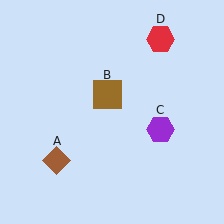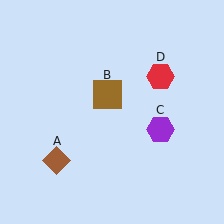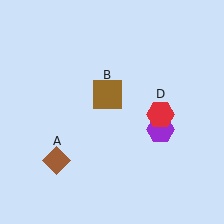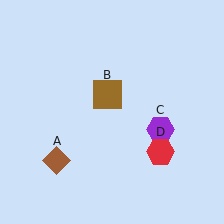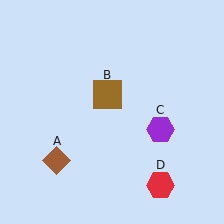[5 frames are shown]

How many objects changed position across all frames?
1 object changed position: red hexagon (object D).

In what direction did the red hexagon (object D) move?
The red hexagon (object D) moved down.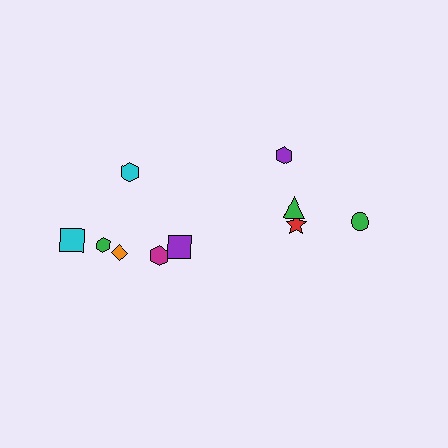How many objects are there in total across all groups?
There are 10 objects.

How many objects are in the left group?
There are 6 objects.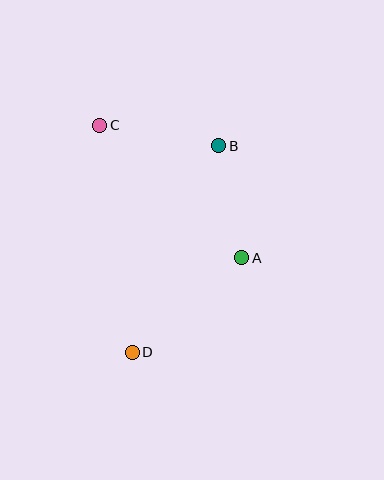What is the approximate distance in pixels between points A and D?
The distance between A and D is approximately 145 pixels.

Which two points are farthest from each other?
Points C and D are farthest from each other.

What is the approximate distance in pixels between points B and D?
The distance between B and D is approximately 224 pixels.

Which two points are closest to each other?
Points A and B are closest to each other.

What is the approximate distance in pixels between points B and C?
The distance between B and C is approximately 121 pixels.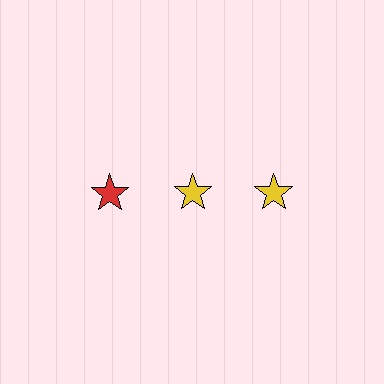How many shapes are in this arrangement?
There are 3 shapes arranged in a grid pattern.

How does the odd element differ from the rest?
It has a different color: red instead of yellow.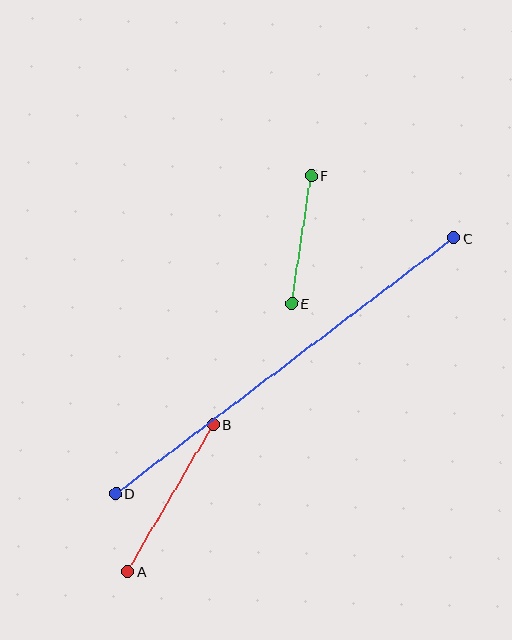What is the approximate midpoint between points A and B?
The midpoint is at approximately (171, 498) pixels.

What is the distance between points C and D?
The distance is approximately 424 pixels.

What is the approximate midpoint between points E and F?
The midpoint is at approximately (301, 239) pixels.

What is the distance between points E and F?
The distance is approximately 129 pixels.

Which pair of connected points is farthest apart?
Points C and D are farthest apart.